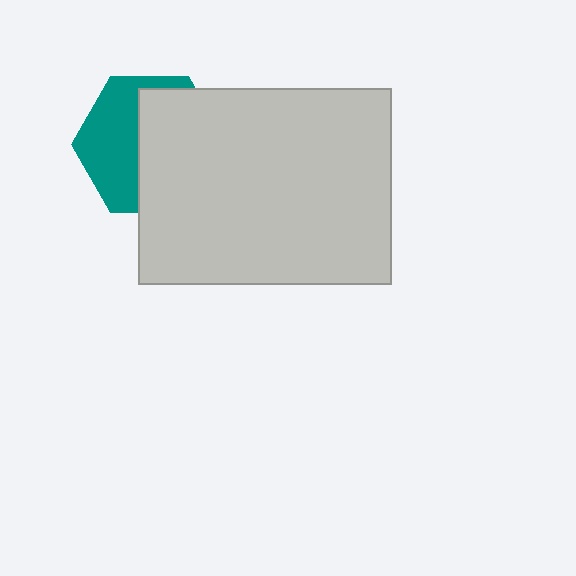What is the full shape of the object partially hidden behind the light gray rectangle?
The partially hidden object is a teal hexagon.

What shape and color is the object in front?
The object in front is a light gray rectangle.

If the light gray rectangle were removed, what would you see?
You would see the complete teal hexagon.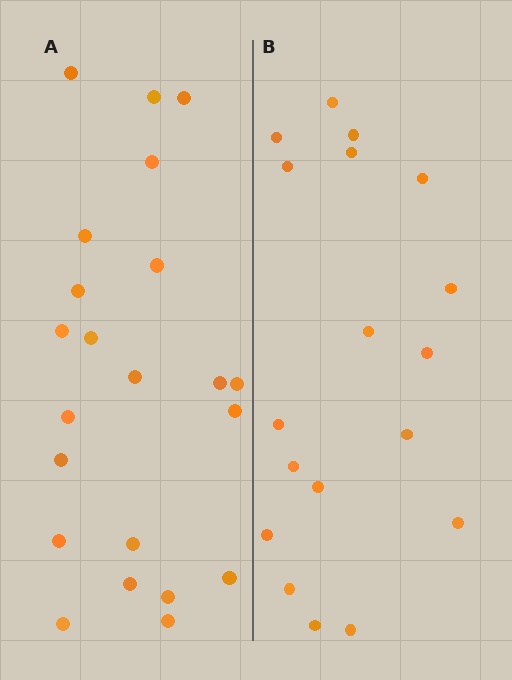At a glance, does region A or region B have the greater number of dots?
Region A (the left region) has more dots.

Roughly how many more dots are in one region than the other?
Region A has about 4 more dots than region B.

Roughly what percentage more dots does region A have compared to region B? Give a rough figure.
About 20% more.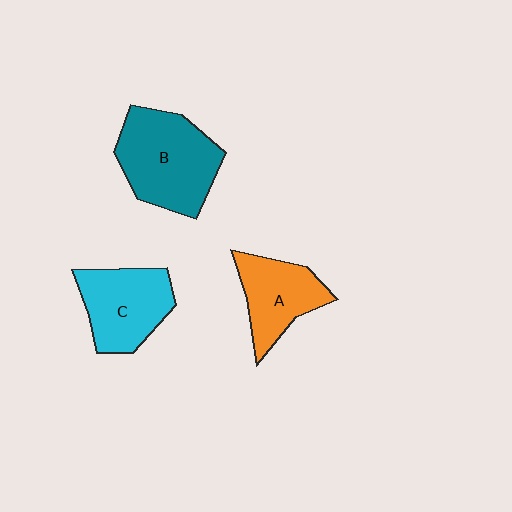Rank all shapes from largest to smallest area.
From largest to smallest: B (teal), C (cyan), A (orange).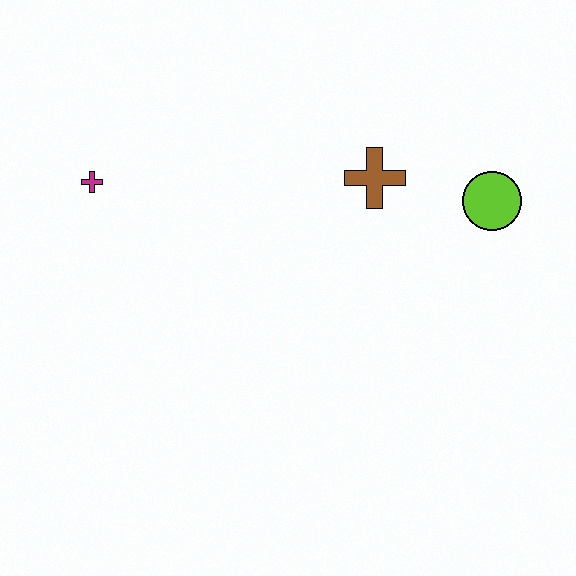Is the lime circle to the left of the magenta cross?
No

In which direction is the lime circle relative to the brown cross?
The lime circle is to the right of the brown cross.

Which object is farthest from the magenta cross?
The lime circle is farthest from the magenta cross.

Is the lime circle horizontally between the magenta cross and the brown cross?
No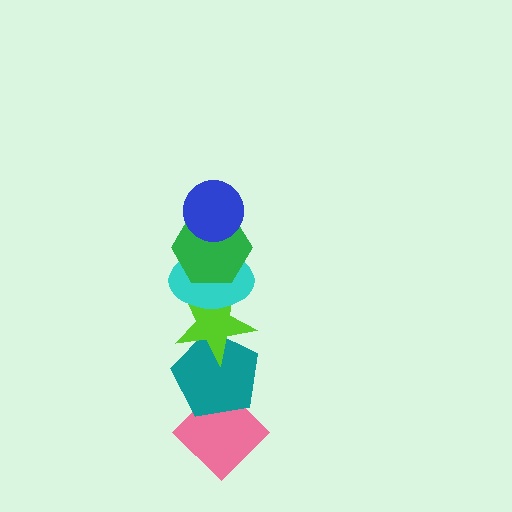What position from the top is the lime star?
The lime star is 4th from the top.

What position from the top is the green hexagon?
The green hexagon is 2nd from the top.